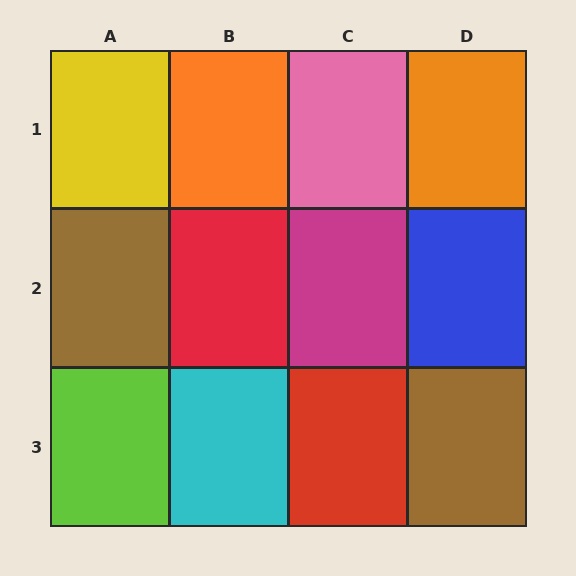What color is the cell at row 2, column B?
Red.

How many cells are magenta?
1 cell is magenta.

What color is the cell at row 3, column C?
Red.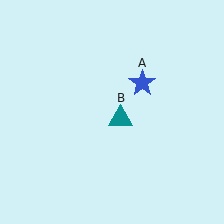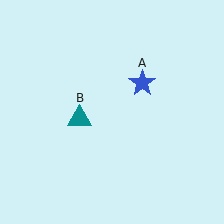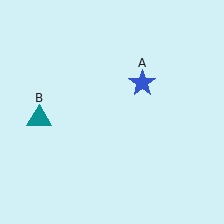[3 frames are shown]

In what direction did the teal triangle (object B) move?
The teal triangle (object B) moved left.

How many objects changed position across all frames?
1 object changed position: teal triangle (object B).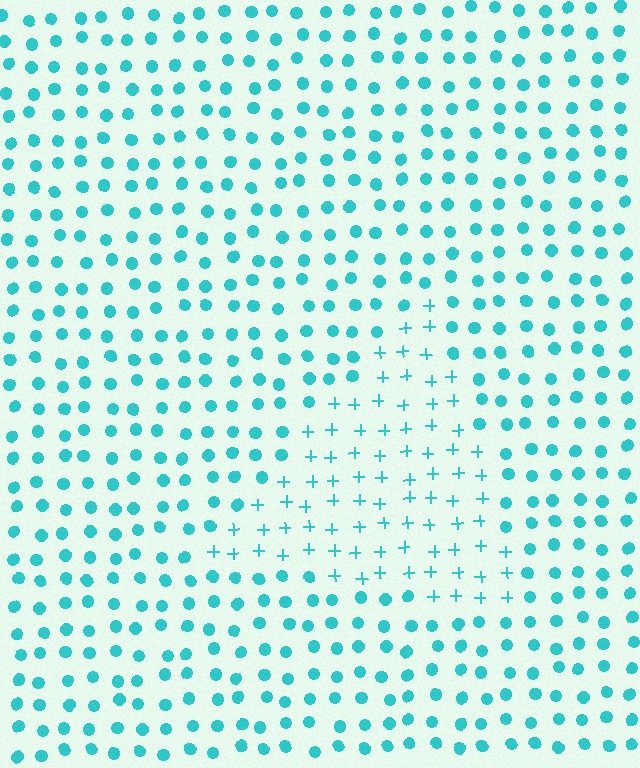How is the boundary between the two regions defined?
The boundary is defined by a change in element shape: plus signs inside vs. circles outside. All elements share the same color and spacing.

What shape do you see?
I see a triangle.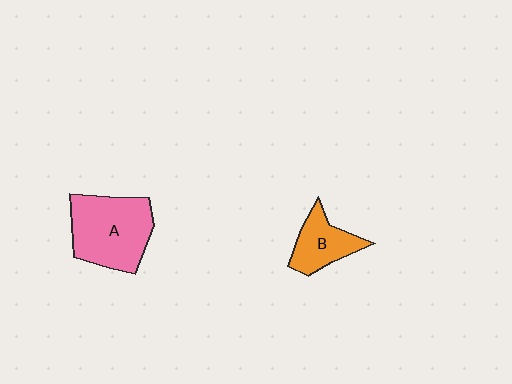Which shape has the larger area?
Shape A (pink).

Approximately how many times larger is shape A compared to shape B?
Approximately 1.8 times.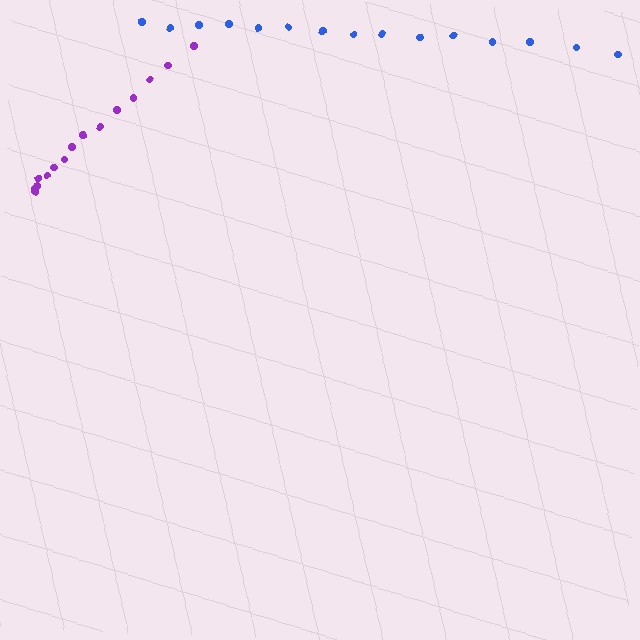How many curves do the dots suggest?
There are 2 distinct paths.